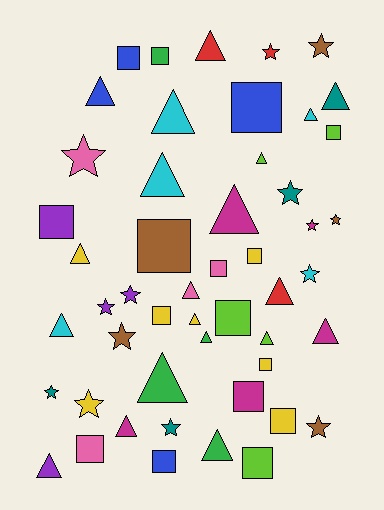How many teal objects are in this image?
There are 4 teal objects.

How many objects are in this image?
There are 50 objects.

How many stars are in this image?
There are 14 stars.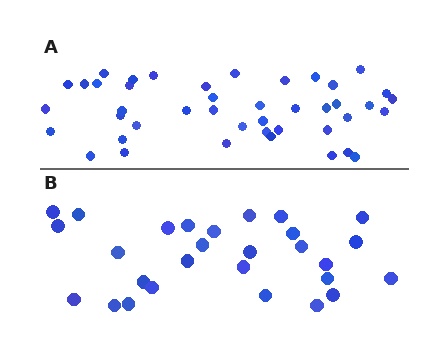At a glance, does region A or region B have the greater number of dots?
Region A (the top region) has more dots.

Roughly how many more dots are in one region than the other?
Region A has approximately 15 more dots than region B.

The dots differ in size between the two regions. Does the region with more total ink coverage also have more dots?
No. Region B has more total ink coverage because its dots are larger, but region A actually contains more individual dots. Total area can be misleading — the number of items is what matters here.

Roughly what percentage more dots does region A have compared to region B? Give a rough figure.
About 55% more.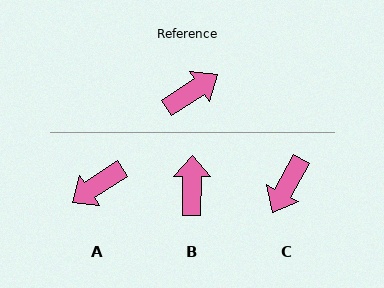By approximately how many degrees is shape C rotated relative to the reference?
Approximately 151 degrees clockwise.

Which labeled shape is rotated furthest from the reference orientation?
A, about 179 degrees away.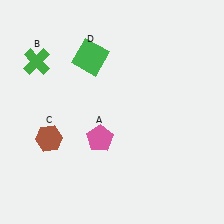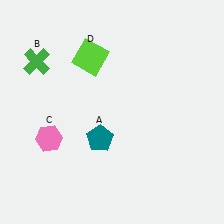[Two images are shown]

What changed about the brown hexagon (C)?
In Image 1, C is brown. In Image 2, it changed to pink.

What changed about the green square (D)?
In Image 1, D is green. In Image 2, it changed to lime.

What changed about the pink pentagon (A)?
In Image 1, A is pink. In Image 2, it changed to teal.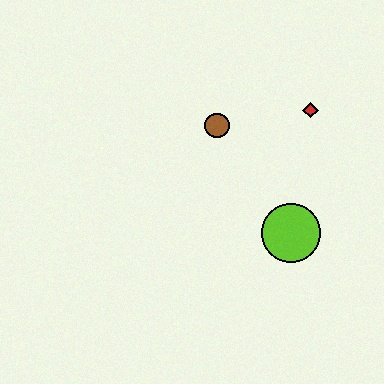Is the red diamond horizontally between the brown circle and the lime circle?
No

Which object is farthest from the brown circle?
The lime circle is farthest from the brown circle.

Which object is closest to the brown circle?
The red diamond is closest to the brown circle.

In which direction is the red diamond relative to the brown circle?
The red diamond is to the right of the brown circle.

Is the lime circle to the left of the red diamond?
Yes